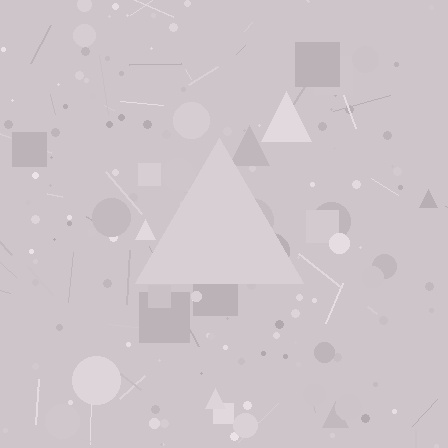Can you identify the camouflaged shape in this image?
The camouflaged shape is a triangle.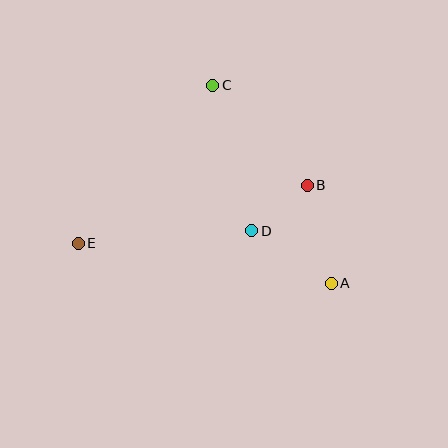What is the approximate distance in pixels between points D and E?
The distance between D and E is approximately 174 pixels.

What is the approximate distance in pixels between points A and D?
The distance between A and D is approximately 95 pixels.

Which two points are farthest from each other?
Points A and E are farthest from each other.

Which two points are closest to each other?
Points B and D are closest to each other.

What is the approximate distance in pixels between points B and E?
The distance between B and E is approximately 236 pixels.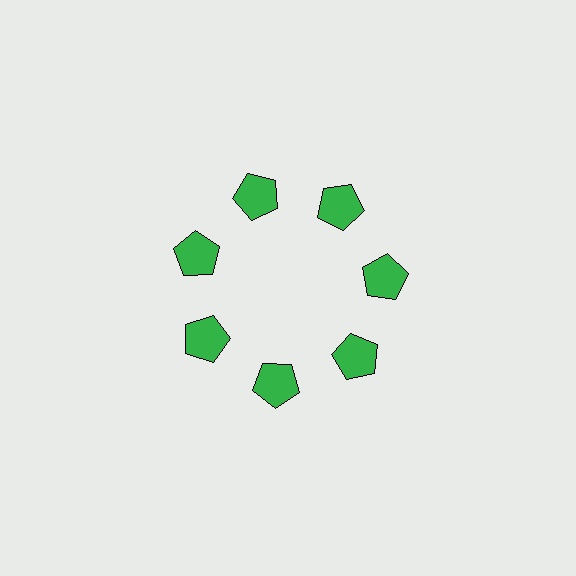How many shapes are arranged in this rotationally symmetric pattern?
There are 7 shapes, arranged in 7 groups of 1.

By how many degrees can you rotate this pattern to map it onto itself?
The pattern maps onto itself every 51 degrees of rotation.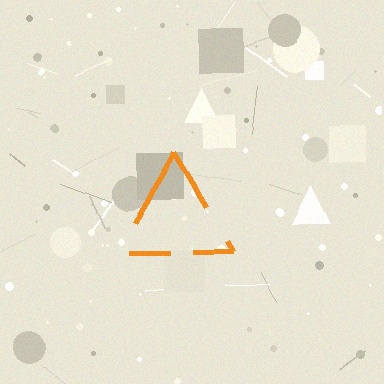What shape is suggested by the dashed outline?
The dashed outline suggests a triangle.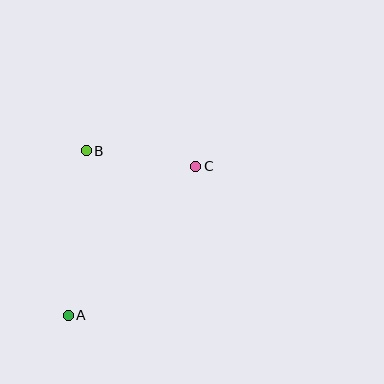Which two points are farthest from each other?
Points A and C are farthest from each other.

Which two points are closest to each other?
Points B and C are closest to each other.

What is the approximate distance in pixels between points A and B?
The distance between A and B is approximately 166 pixels.